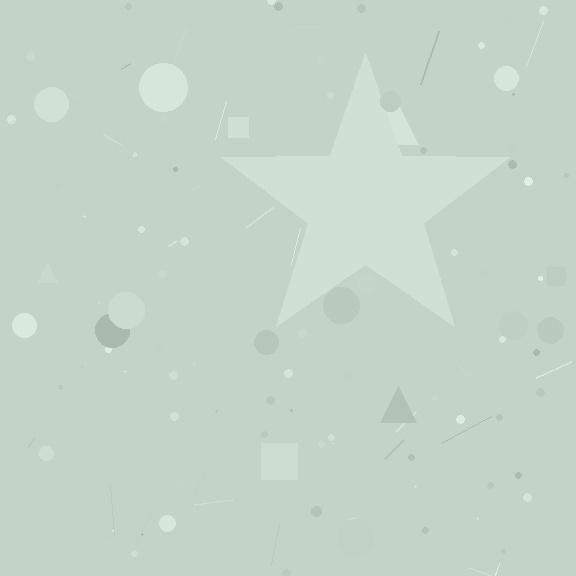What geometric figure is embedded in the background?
A star is embedded in the background.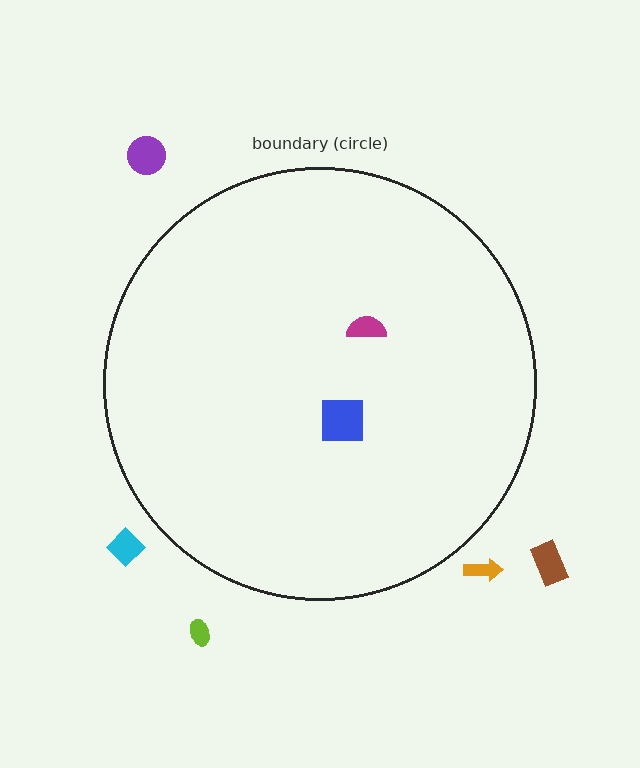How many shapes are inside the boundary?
2 inside, 5 outside.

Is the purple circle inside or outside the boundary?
Outside.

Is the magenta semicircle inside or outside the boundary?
Inside.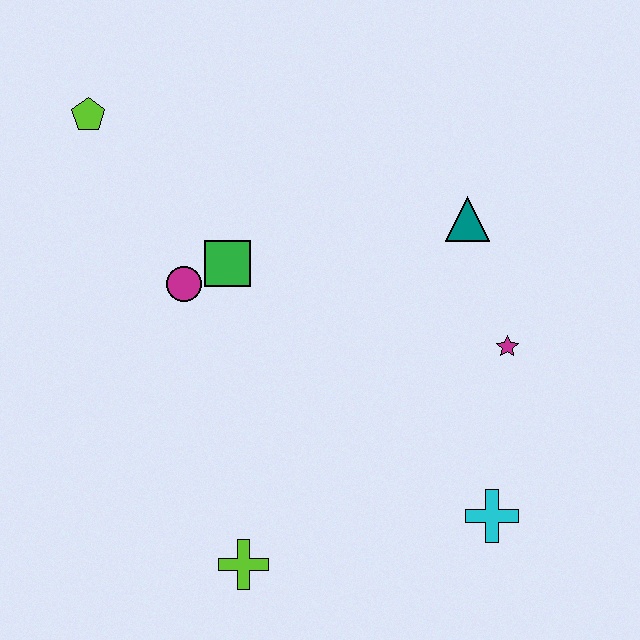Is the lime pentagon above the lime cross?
Yes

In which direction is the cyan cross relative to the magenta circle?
The cyan cross is to the right of the magenta circle.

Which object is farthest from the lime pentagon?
The cyan cross is farthest from the lime pentagon.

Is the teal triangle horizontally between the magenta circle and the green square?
No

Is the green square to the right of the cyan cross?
No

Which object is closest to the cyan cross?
The magenta star is closest to the cyan cross.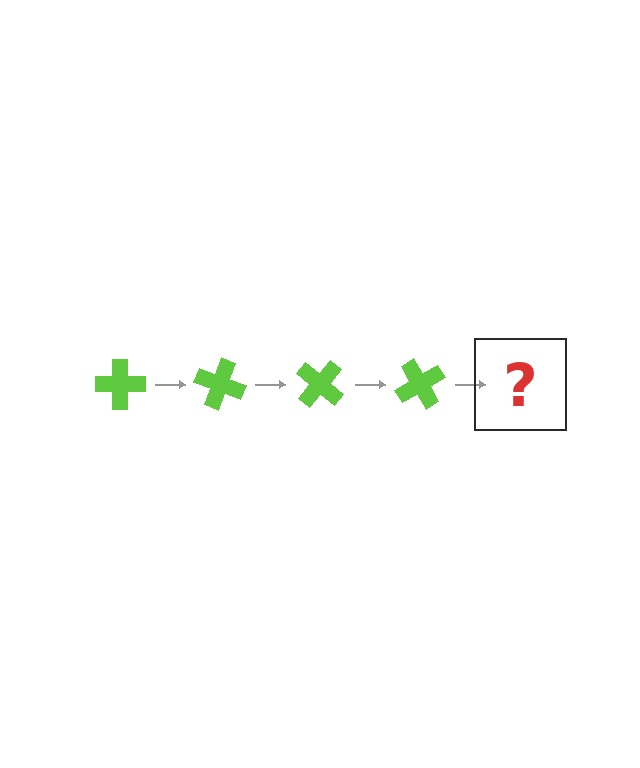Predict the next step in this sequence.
The next step is a lime cross rotated 80 degrees.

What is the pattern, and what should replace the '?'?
The pattern is that the cross rotates 20 degrees each step. The '?' should be a lime cross rotated 80 degrees.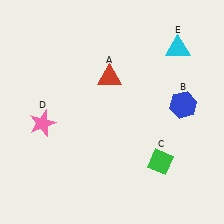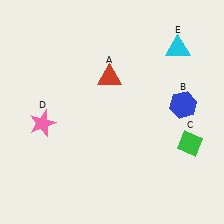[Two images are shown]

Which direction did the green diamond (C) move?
The green diamond (C) moved right.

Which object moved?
The green diamond (C) moved right.